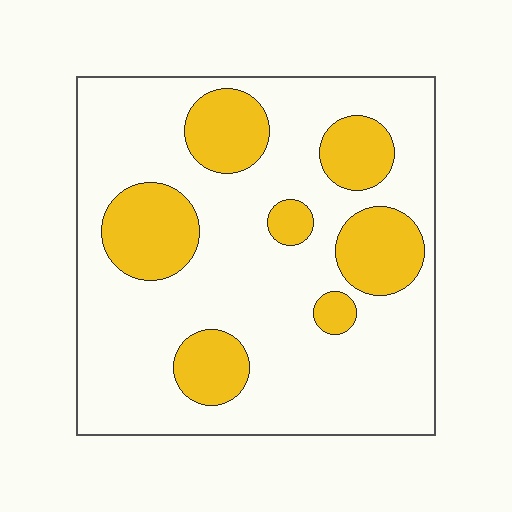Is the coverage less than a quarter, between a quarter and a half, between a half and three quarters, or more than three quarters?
Less than a quarter.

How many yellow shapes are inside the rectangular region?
7.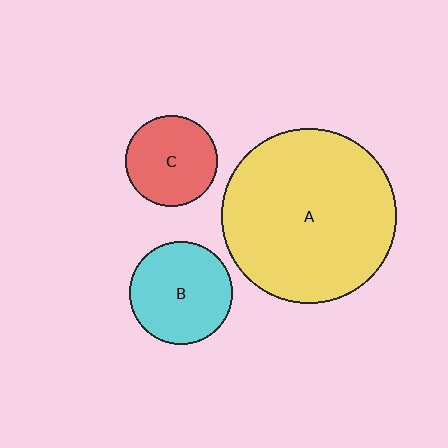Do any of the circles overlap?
No, none of the circles overlap.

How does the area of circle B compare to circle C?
Approximately 1.3 times.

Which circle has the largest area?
Circle A (yellow).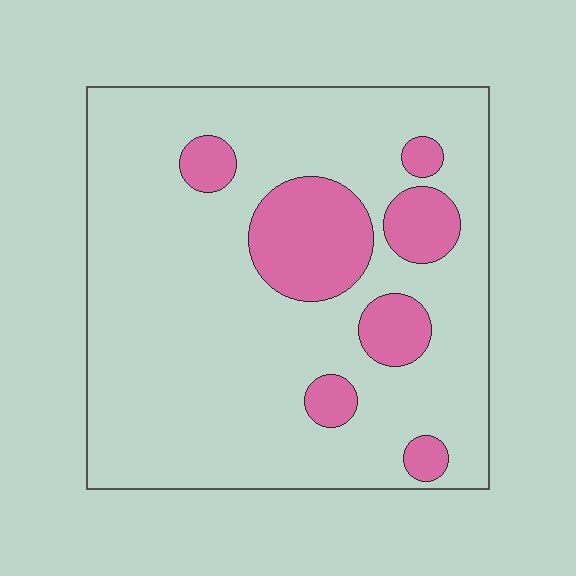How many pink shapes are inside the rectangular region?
7.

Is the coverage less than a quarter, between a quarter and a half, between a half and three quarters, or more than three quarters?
Less than a quarter.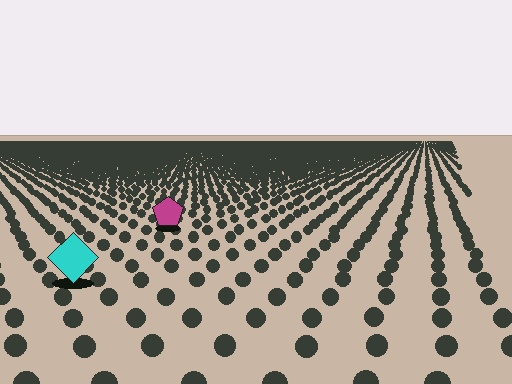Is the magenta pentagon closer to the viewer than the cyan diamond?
No. The cyan diamond is closer — you can tell from the texture gradient: the ground texture is coarser near it.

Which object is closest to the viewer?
The cyan diamond is closest. The texture marks near it are larger and more spread out.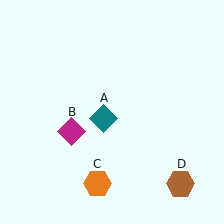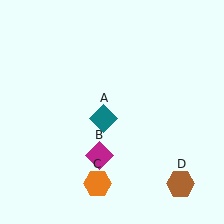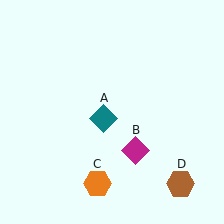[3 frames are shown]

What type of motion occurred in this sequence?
The magenta diamond (object B) rotated counterclockwise around the center of the scene.